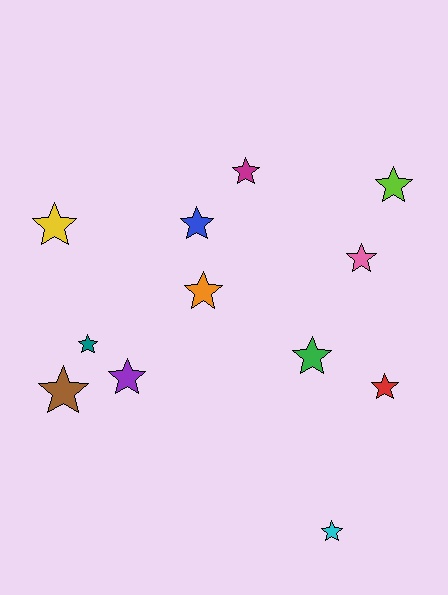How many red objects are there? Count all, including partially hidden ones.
There is 1 red object.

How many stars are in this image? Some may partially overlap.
There are 12 stars.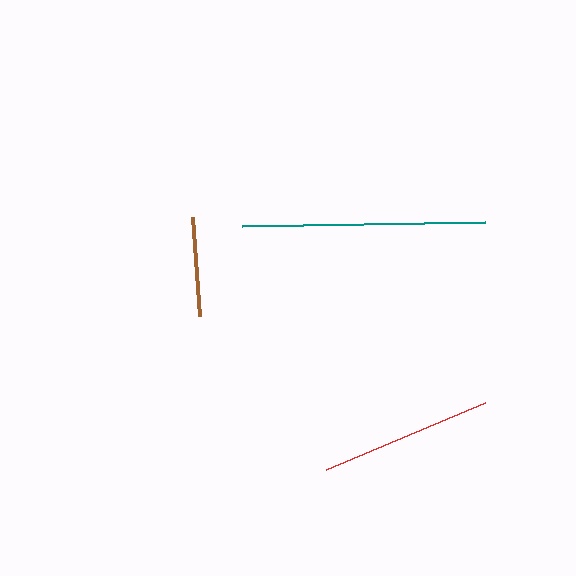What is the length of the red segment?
The red segment is approximately 172 pixels long.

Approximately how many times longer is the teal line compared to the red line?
The teal line is approximately 1.4 times the length of the red line.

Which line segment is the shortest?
The brown line is the shortest at approximately 99 pixels.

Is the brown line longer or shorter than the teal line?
The teal line is longer than the brown line.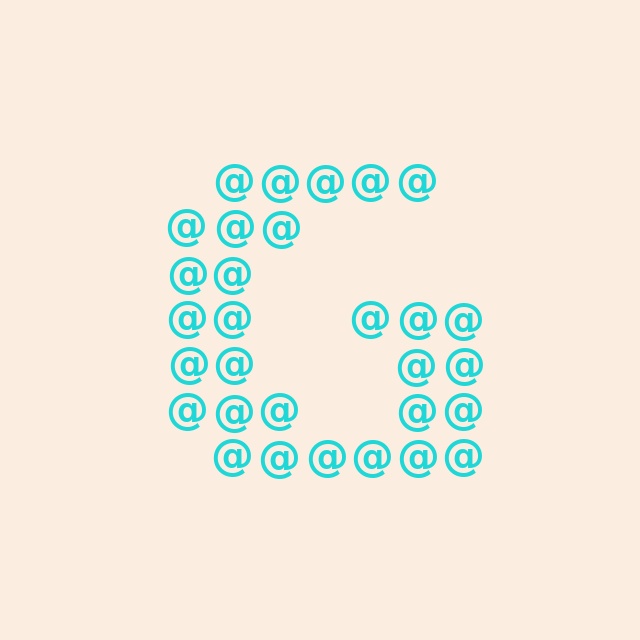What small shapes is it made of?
It is made of small at signs.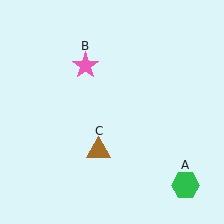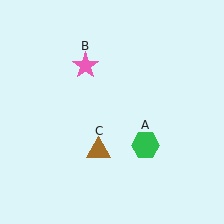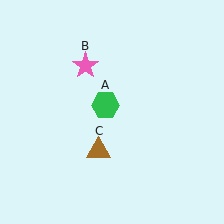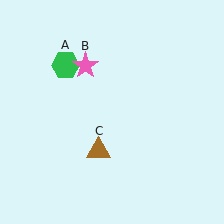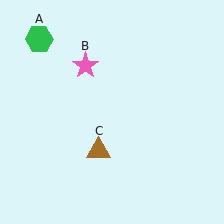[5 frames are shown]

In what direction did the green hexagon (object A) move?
The green hexagon (object A) moved up and to the left.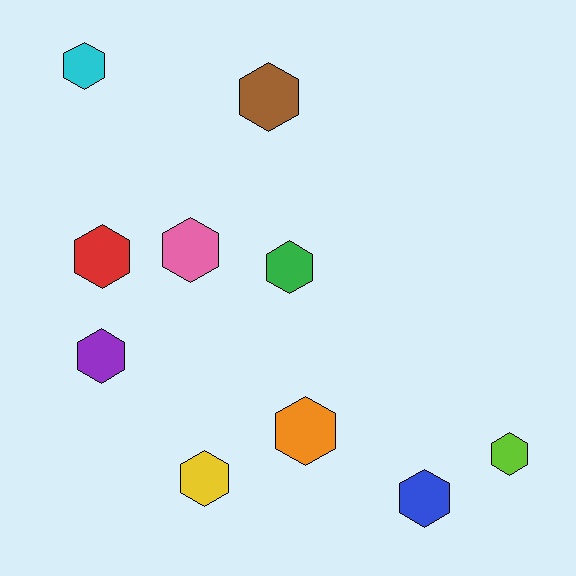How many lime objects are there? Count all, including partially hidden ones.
There is 1 lime object.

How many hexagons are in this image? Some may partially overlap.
There are 10 hexagons.